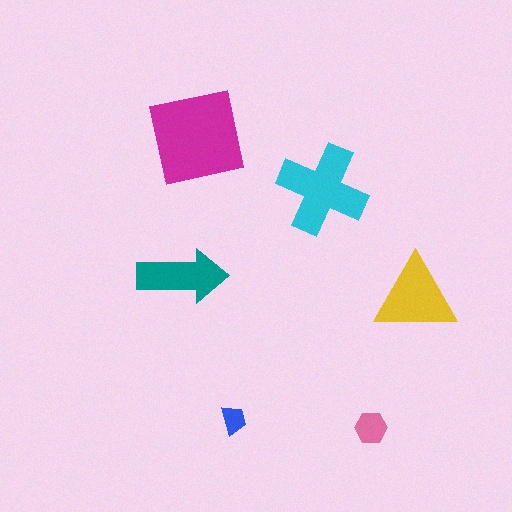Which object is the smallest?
The blue trapezoid.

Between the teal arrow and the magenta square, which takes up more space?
The magenta square.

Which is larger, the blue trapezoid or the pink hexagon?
The pink hexagon.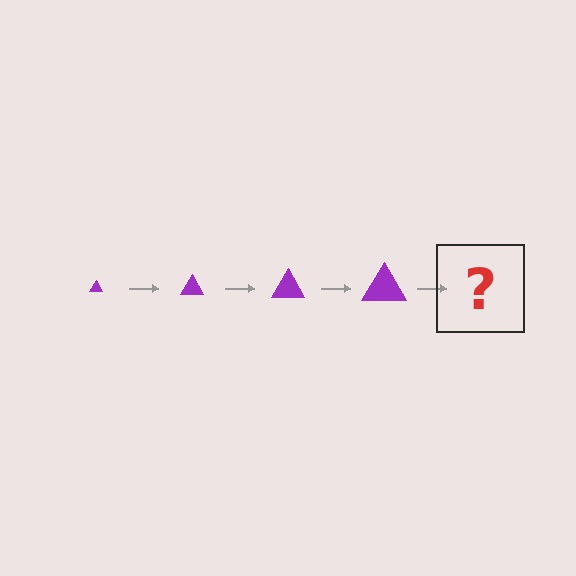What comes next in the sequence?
The next element should be a purple triangle, larger than the previous one.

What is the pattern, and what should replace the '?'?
The pattern is that the triangle gets progressively larger each step. The '?' should be a purple triangle, larger than the previous one.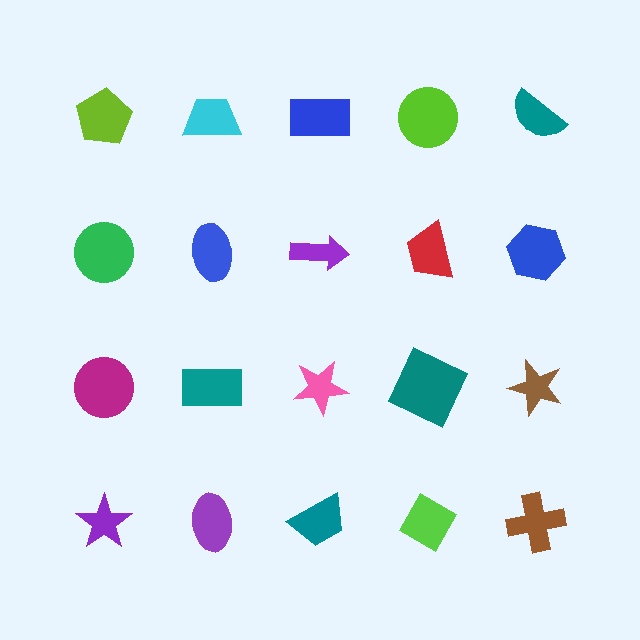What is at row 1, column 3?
A blue rectangle.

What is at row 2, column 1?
A green circle.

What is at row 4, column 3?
A teal trapezoid.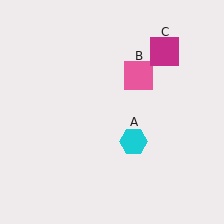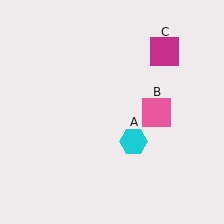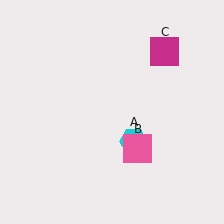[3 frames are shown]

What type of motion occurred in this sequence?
The pink square (object B) rotated clockwise around the center of the scene.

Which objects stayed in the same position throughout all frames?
Cyan hexagon (object A) and magenta square (object C) remained stationary.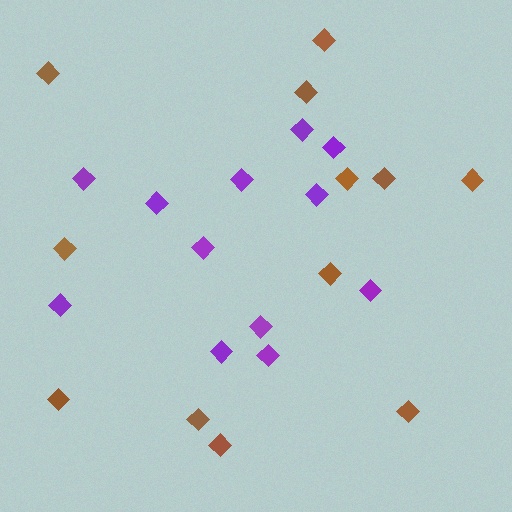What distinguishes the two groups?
There are 2 groups: one group of purple diamonds (12) and one group of brown diamonds (12).